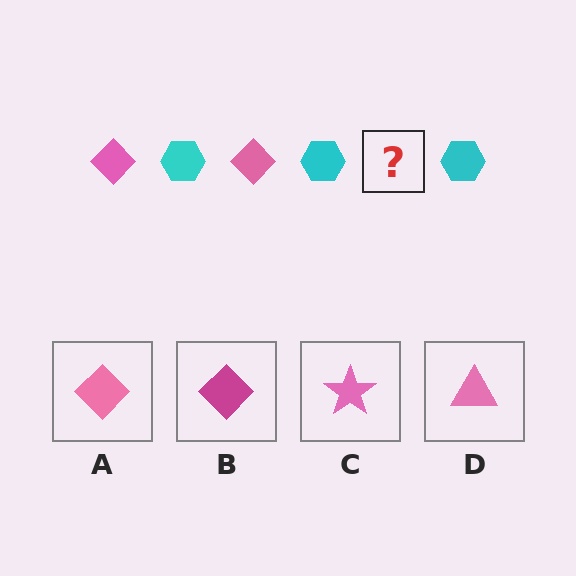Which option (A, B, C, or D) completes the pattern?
A.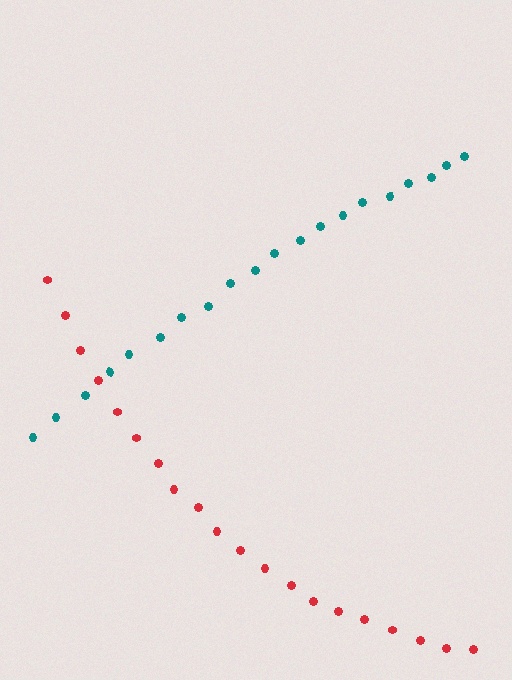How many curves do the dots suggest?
There are 2 distinct paths.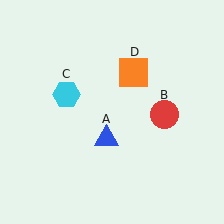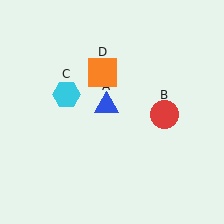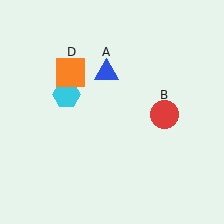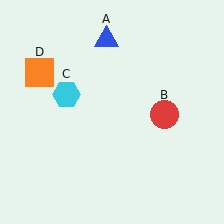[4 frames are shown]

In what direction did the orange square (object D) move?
The orange square (object D) moved left.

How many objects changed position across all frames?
2 objects changed position: blue triangle (object A), orange square (object D).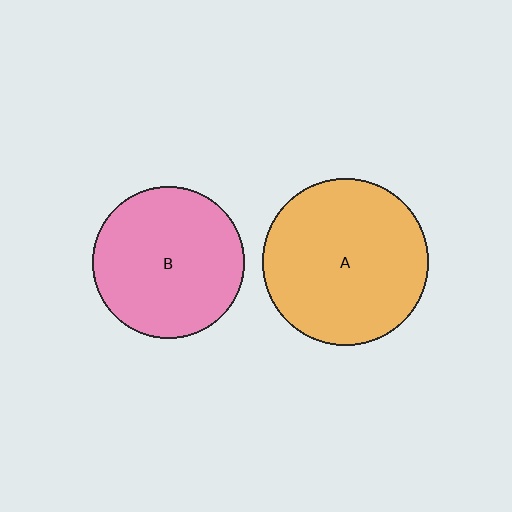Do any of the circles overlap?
No, none of the circles overlap.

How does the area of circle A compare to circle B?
Approximately 1.2 times.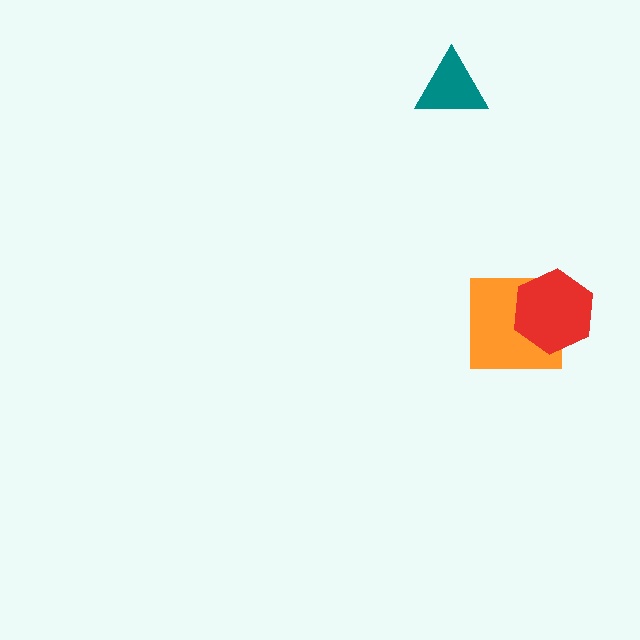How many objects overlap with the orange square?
1 object overlaps with the orange square.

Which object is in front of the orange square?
The red hexagon is in front of the orange square.